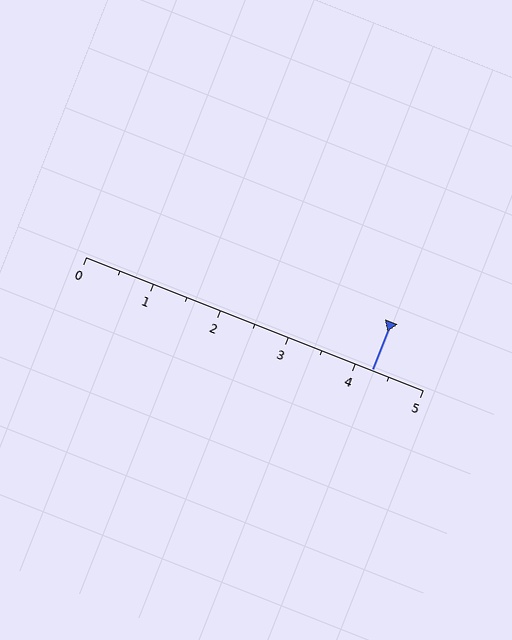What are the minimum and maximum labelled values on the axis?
The axis runs from 0 to 5.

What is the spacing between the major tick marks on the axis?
The major ticks are spaced 1 apart.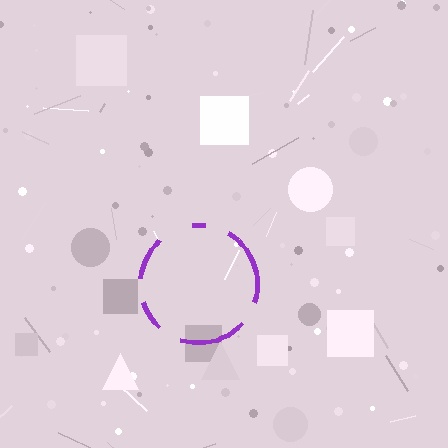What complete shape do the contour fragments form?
The contour fragments form a circle.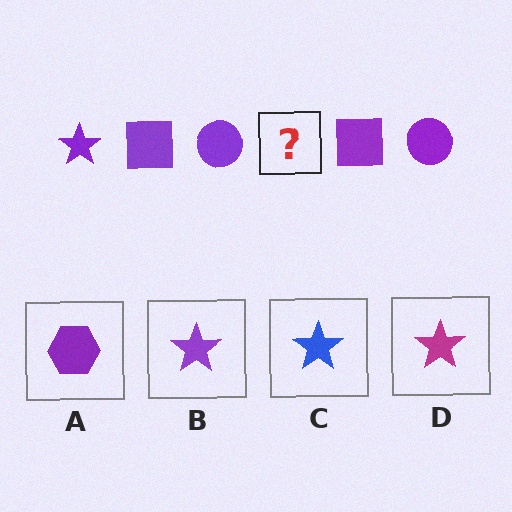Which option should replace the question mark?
Option B.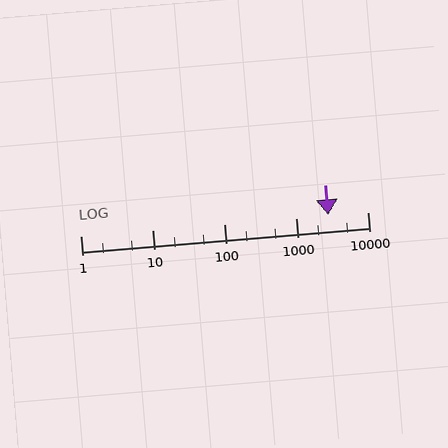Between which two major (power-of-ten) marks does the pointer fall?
The pointer is between 1000 and 10000.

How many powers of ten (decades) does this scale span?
The scale spans 4 decades, from 1 to 10000.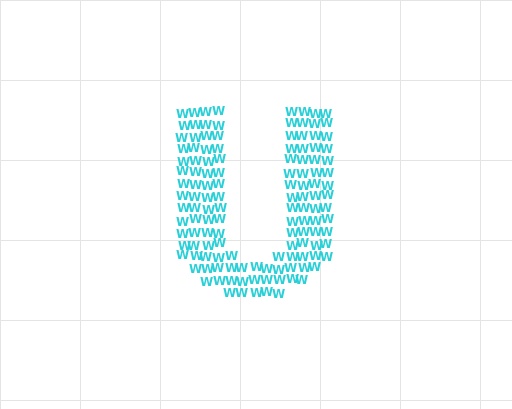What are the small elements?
The small elements are letter W's.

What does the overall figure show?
The overall figure shows the letter U.